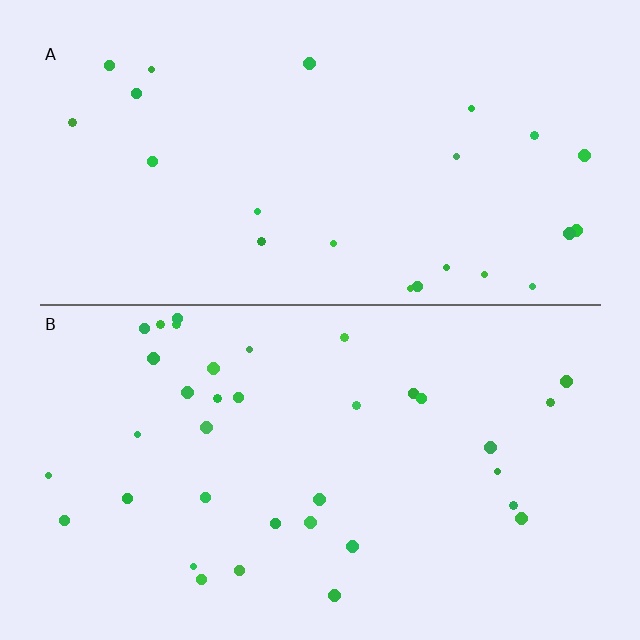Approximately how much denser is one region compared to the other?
Approximately 1.4× — region B over region A.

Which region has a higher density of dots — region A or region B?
B (the bottom).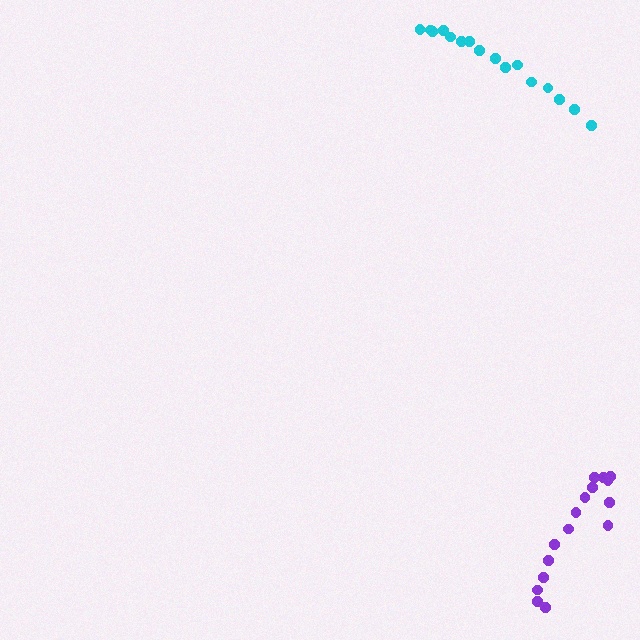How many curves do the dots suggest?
There are 2 distinct paths.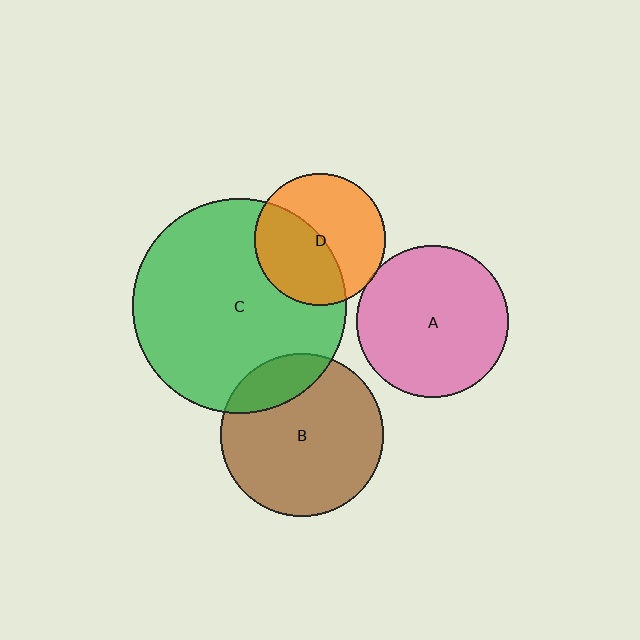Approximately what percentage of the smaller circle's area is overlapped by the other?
Approximately 45%.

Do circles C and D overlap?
Yes.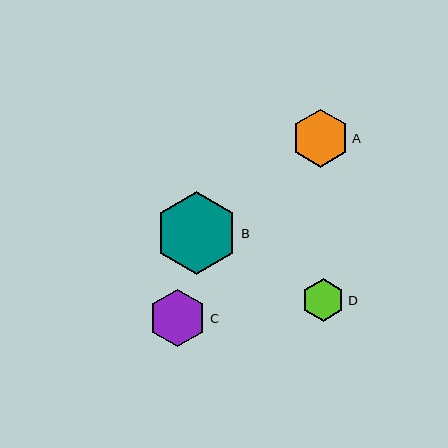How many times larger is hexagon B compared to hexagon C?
Hexagon B is approximately 1.4 times the size of hexagon C.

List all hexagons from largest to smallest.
From largest to smallest: B, A, C, D.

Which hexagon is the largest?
Hexagon B is the largest with a size of approximately 83 pixels.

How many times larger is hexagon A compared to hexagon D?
Hexagon A is approximately 1.4 times the size of hexagon D.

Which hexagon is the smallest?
Hexagon D is the smallest with a size of approximately 43 pixels.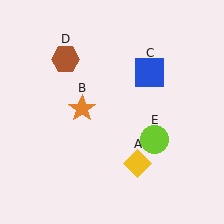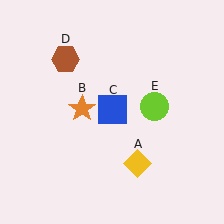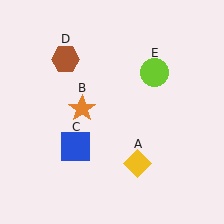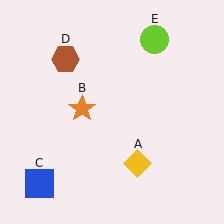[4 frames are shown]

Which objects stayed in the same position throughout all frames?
Yellow diamond (object A) and orange star (object B) and brown hexagon (object D) remained stationary.